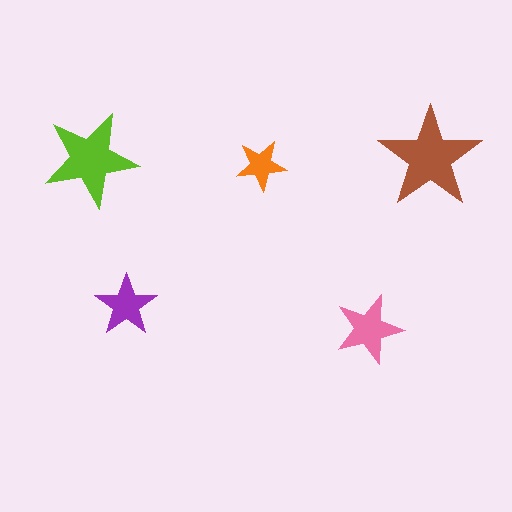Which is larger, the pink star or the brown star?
The brown one.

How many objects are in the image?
There are 5 objects in the image.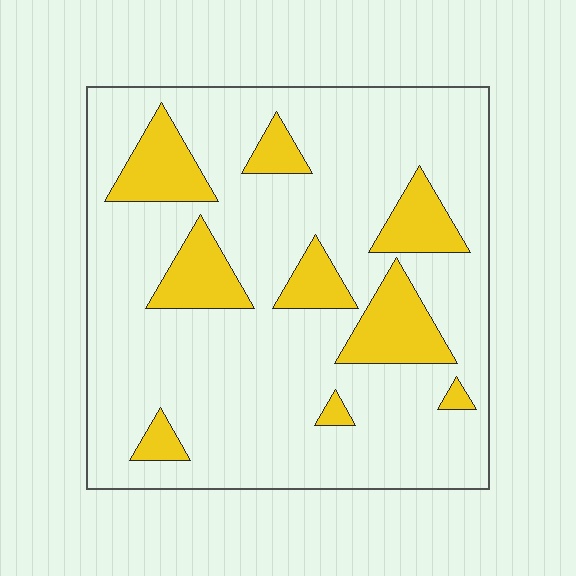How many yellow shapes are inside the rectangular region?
9.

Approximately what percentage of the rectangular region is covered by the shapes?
Approximately 20%.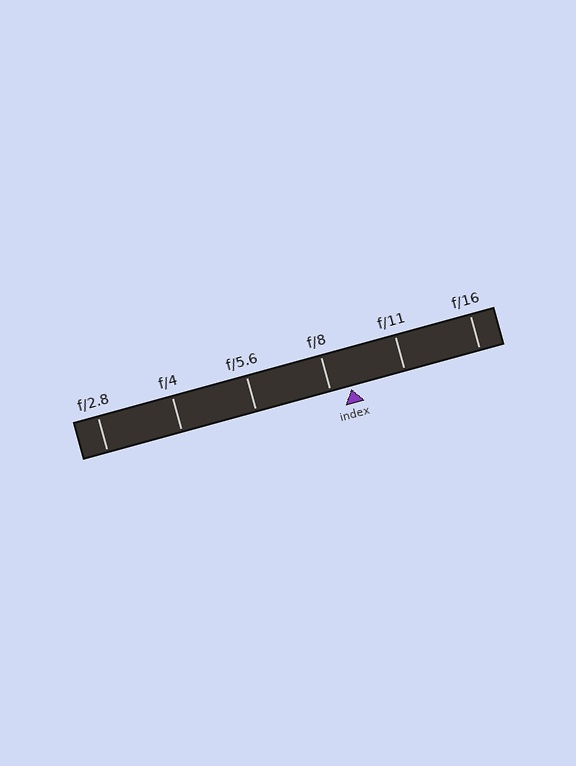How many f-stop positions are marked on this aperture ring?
There are 6 f-stop positions marked.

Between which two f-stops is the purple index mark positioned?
The index mark is between f/8 and f/11.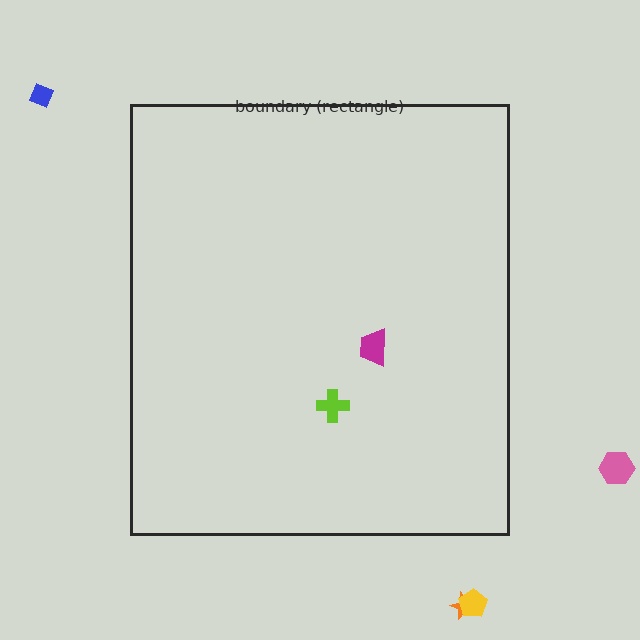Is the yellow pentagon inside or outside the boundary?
Outside.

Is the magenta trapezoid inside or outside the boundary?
Inside.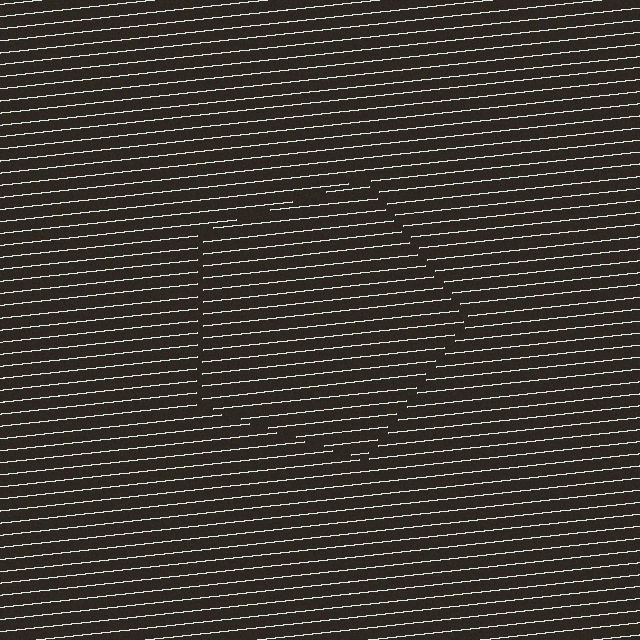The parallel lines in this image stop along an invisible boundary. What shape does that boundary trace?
An illusory pentagon. The interior of the shape contains the same grating, shifted by half a period — the contour is defined by the phase discontinuity where line-ends from the inner and outer gratings abut.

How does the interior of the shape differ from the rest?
The interior of the shape contains the same grating, shifted by half a period — the contour is defined by the phase discontinuity where line-ends from the inner and outer gratings abut.